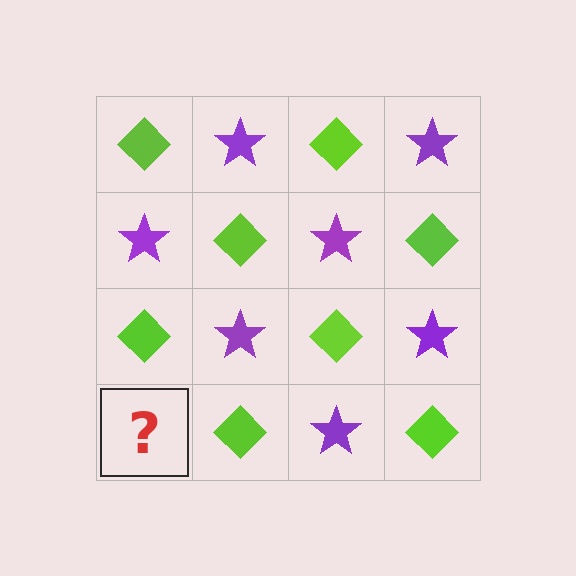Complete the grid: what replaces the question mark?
The question mark should be replaced with a purple star.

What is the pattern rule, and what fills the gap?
The rule is that it alternates lime diamond and purple star in a checkerboard pattern. The gap should be filled with a purple star.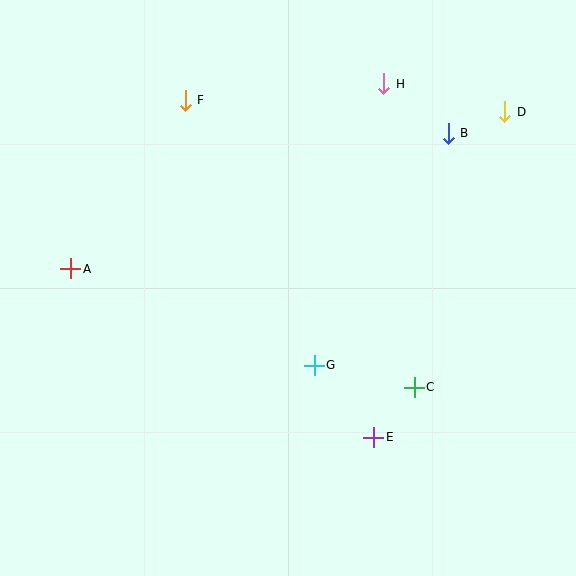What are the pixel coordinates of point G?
Point G is at (314, 365).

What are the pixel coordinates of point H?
Point H is at (384, 84).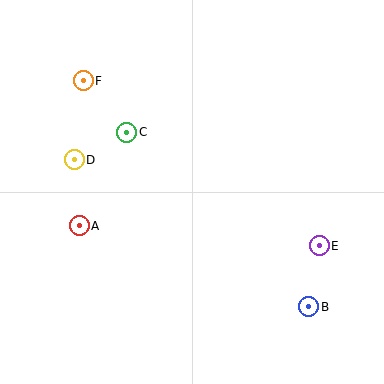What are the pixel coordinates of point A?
Point A is at (79, 226).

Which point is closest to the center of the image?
Point C at (127, 133) is closest to the center.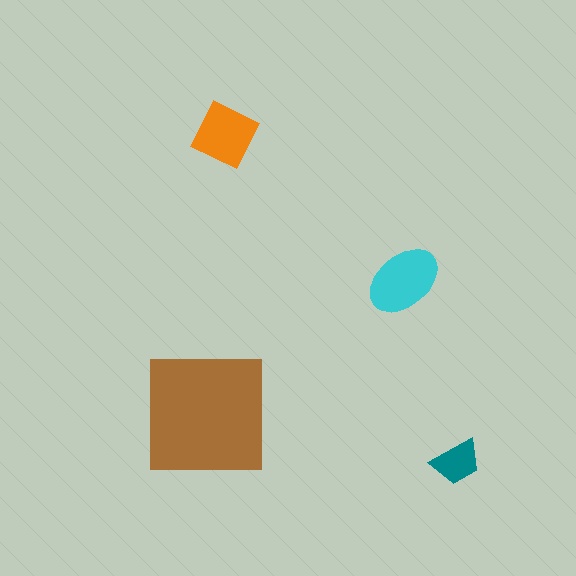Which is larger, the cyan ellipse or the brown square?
The brown square.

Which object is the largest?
The brown square.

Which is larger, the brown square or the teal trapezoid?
The brown square.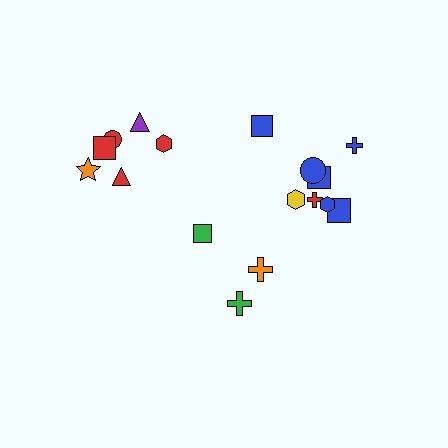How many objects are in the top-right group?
There are 8 objects.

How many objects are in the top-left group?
There are 6 objects.